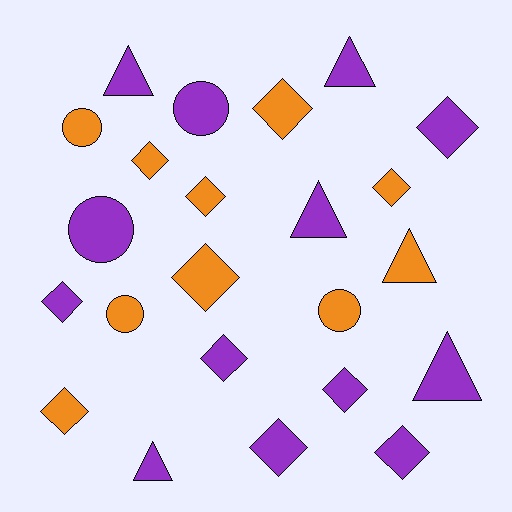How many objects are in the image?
There are 23 objects.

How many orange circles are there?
There are 3 orange circles.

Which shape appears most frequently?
Diamond, with 12 objects.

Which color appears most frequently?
Purple, with 13 objects.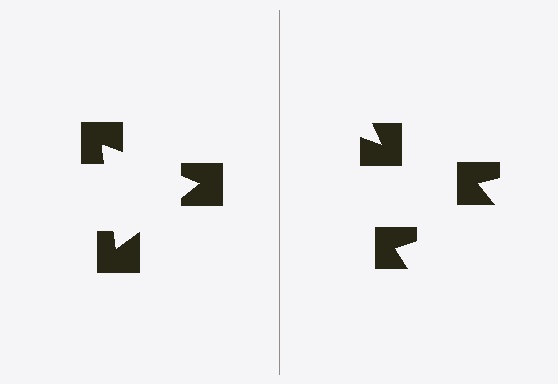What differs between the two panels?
The notched squares are positioned identically on both sides; only the wedge orientations differ. On the left they align to a triangle; on the right they are misaligned.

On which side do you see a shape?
An illusory triangle appears on the left side. On the right side the wedge cuts are rotated, so no coherent shape forms.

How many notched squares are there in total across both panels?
6 — 3 on each side.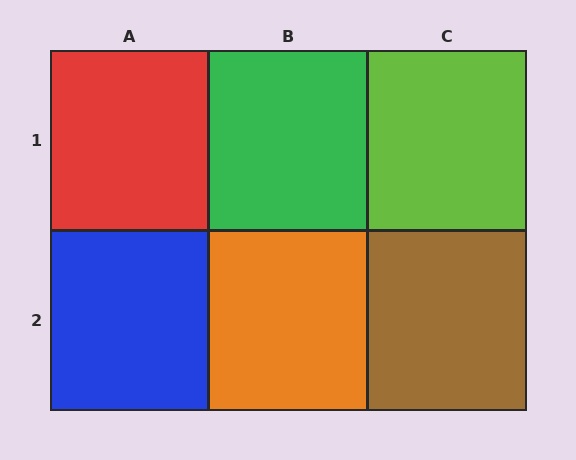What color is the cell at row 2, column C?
Brown.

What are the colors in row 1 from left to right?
Red, green, lime.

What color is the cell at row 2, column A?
Blue.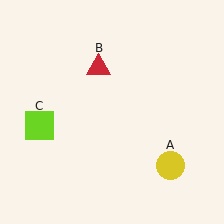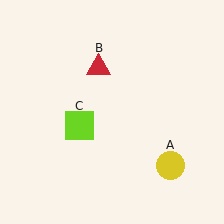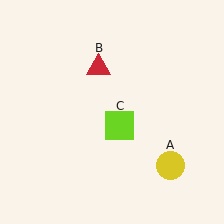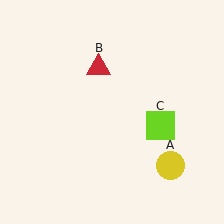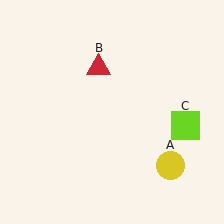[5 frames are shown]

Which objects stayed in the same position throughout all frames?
Yellow circle (object A) and red triangle (object B) remained stationary.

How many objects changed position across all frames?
1 object changed position: lime square (object C).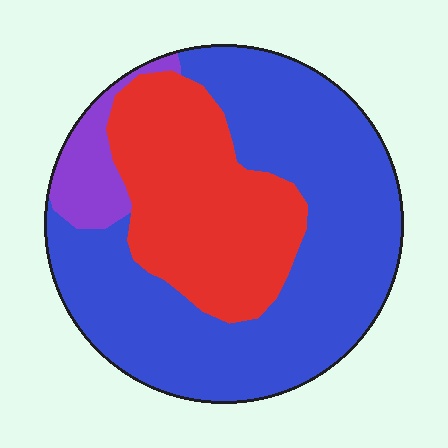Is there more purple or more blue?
Blue.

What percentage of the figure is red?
Red takes up about one third (1/3) of the figure.